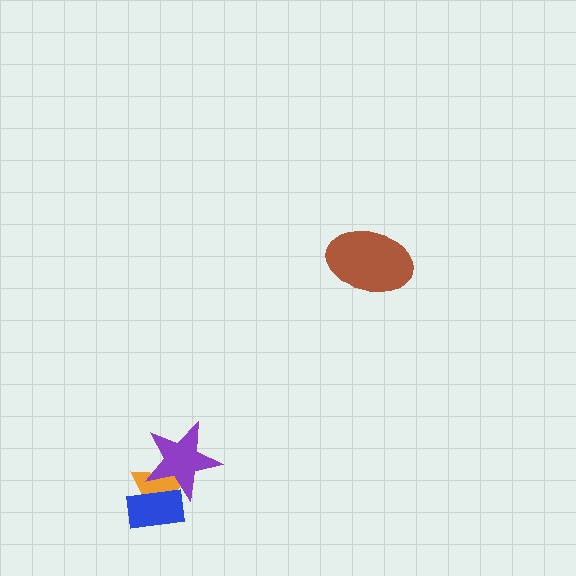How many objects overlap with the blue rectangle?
2 objects overlap with the blue rectangle.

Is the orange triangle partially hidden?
Yes, it is partially covered by another shape.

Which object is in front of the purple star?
The blue rectangle is in front of the purple star.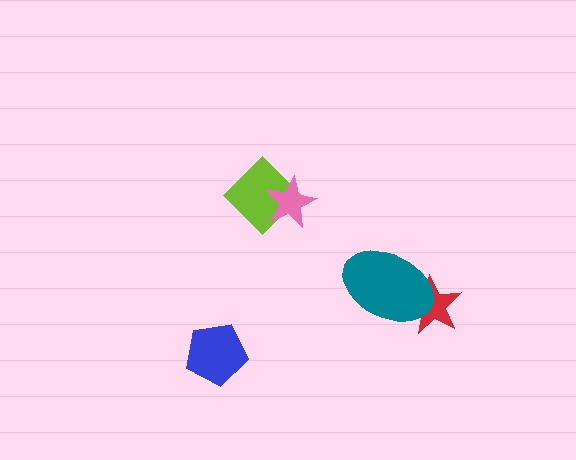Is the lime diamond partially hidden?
Yes, it is partially covered by another shape.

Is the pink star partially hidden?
No, no other shape covers it.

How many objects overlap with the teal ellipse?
1 object overlaps with the teal ellipse.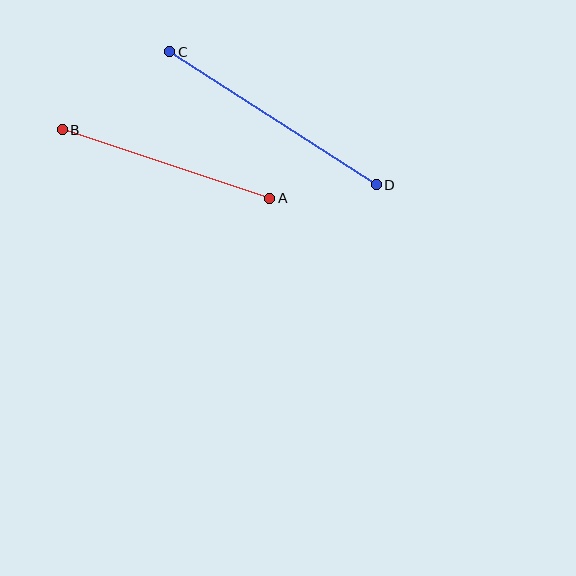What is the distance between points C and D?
The distance is approximately 245 pixels.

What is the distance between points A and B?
The distance is approximately 218 pixels.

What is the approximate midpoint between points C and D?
The midpoint is at approximately (273, 118) pixels.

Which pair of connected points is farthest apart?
Points C and D are farthest apart.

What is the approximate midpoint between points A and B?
The midpoint is at approximately (166, 164) pixels.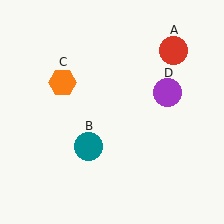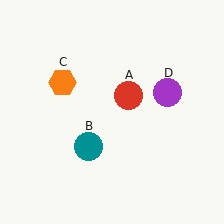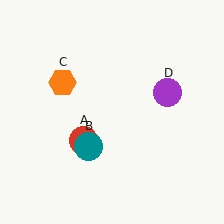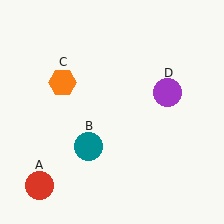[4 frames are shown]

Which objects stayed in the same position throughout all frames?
Teal circle (object B) and orange hexagon (object C) and purple circle (object D) remained stationary.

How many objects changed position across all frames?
1 object changed position: red circle (object A).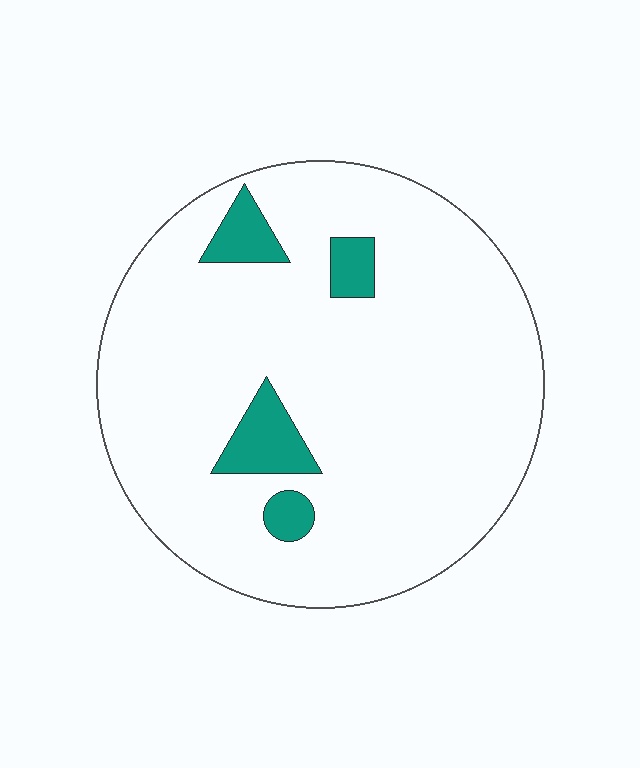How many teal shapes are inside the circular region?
4.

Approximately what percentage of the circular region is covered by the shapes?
Approximately 10%.